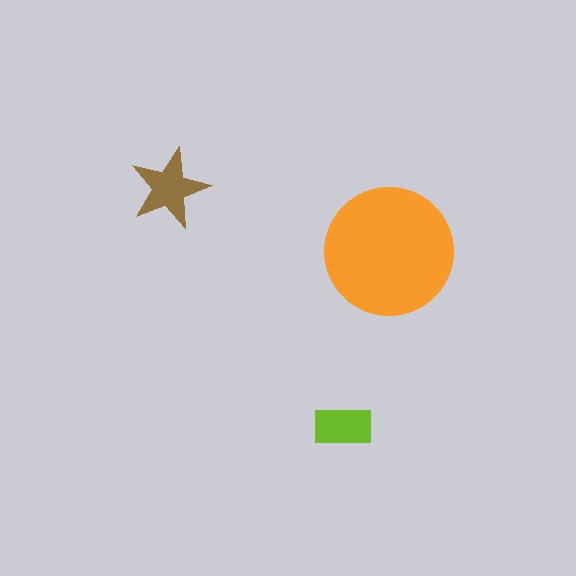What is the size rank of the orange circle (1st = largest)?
1st.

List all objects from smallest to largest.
The lime rectangle, the brown star, the orange circle.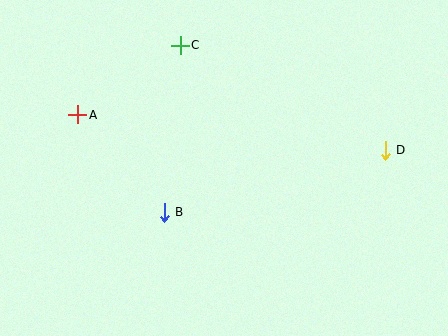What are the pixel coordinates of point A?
Point A is at (78, 115).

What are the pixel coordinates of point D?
Point D is at (385, 150).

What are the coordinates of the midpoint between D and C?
The midpoint between D and C is at (283, 98).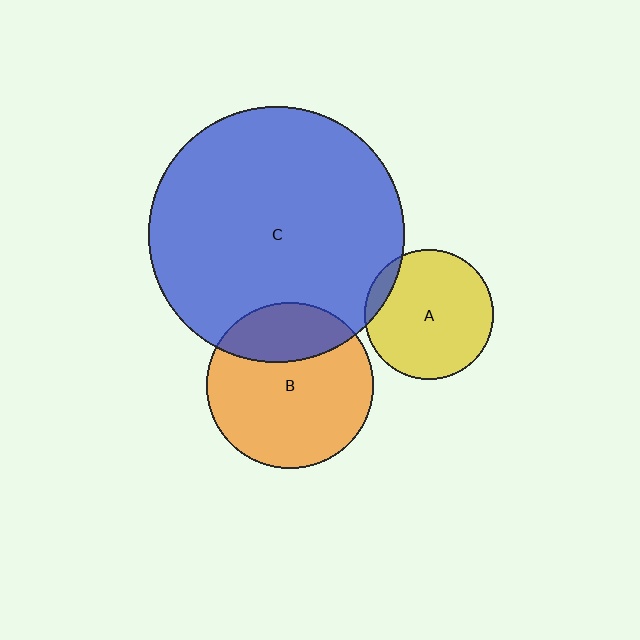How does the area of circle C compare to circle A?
Approximately 3.9 times.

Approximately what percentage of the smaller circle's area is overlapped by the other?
Approximately 10%.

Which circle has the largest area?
Circle C (blue).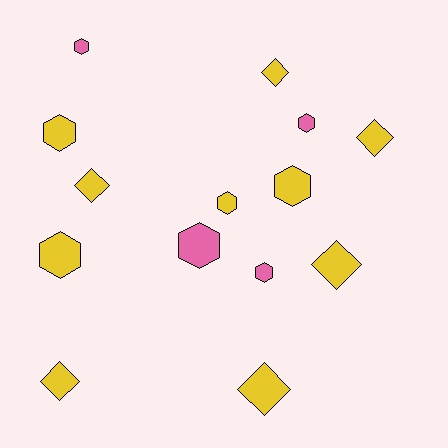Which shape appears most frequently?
Hexagon, with 8 objects.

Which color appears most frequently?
Yellow, with 10 objects.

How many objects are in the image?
There are 14 objects.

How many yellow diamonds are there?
There are 6 yellow diamonds.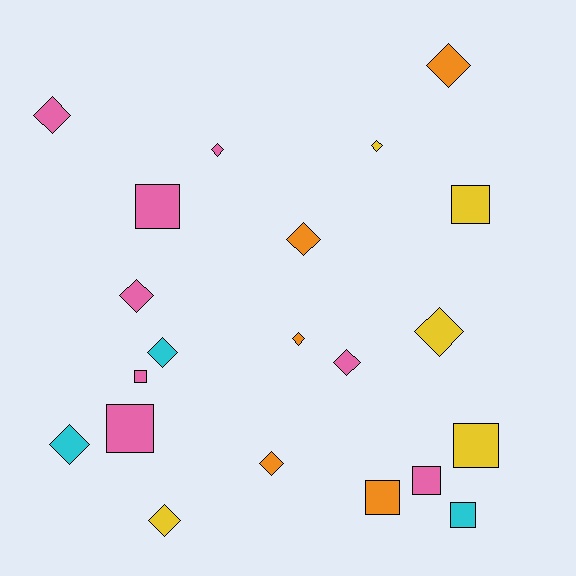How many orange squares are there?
There is 1 orange square.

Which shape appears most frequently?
Diamond, with 13 objects.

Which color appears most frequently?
Pink, with 8 objects.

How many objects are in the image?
There are 21 objects.